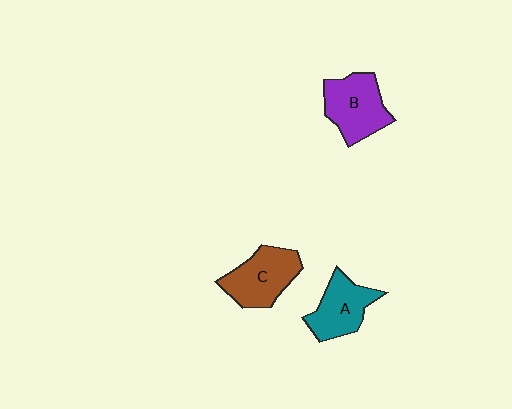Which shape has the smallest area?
Shape A (teal).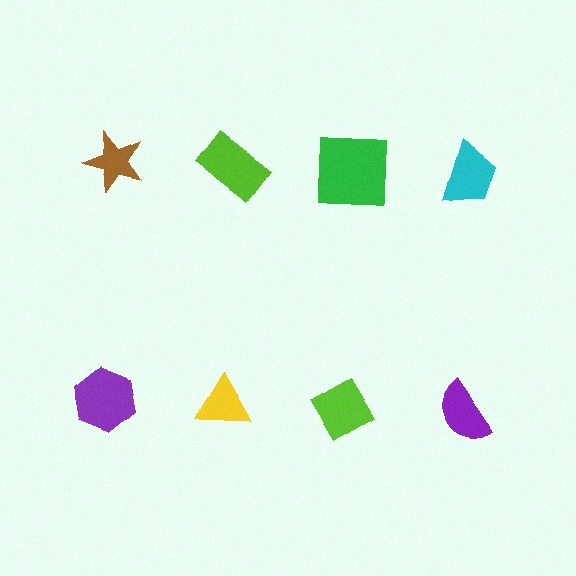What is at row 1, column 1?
A brown star.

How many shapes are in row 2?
4 shapes.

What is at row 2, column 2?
A yellow triangle.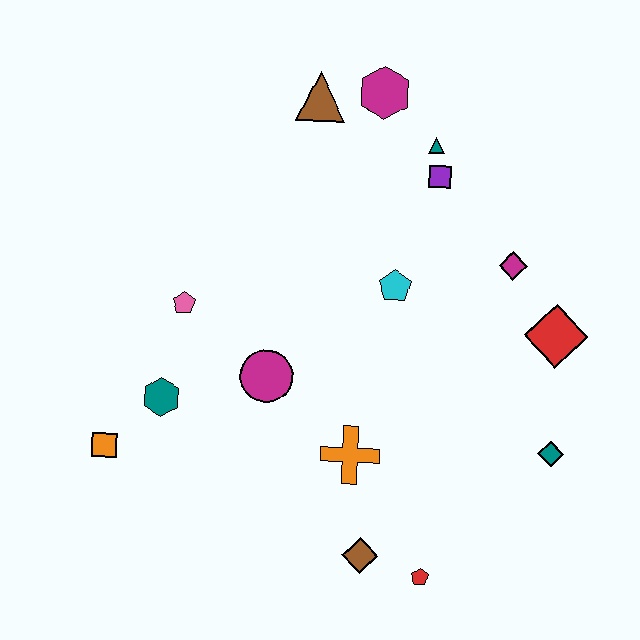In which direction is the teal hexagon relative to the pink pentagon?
The teal hexagon is below the pink pentagon.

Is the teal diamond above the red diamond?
No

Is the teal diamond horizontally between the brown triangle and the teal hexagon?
No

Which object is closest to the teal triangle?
The purple square is closest to the teal triangle.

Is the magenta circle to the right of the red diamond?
No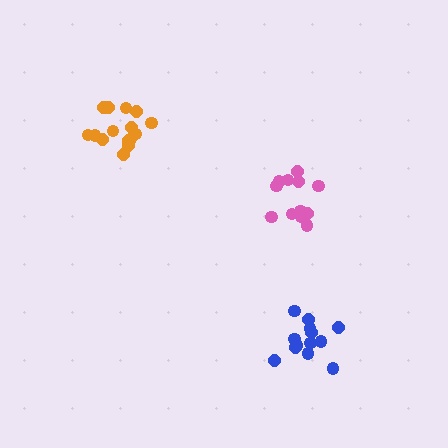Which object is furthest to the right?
The blue cluster is rightmost.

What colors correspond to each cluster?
The clusters are colored: blue, pink, orange.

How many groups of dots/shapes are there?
There are 3 groups.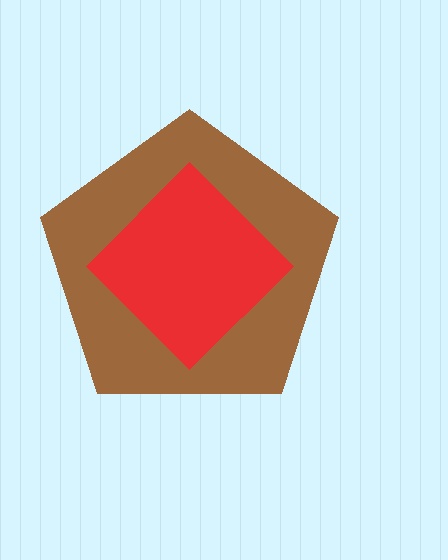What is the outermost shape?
The brown pentagon.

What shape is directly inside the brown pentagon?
The red diamond.